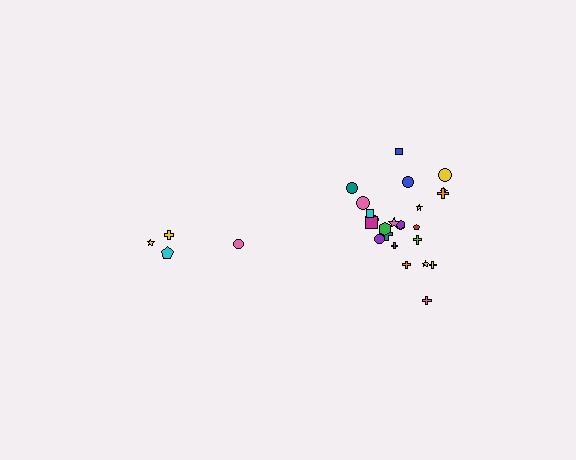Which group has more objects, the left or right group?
The right group.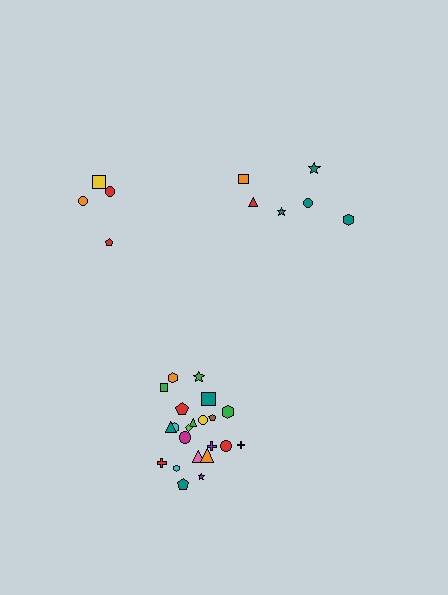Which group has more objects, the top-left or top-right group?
The top-right group.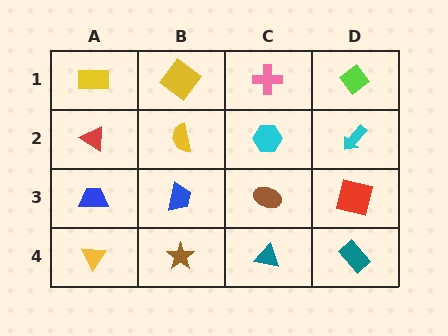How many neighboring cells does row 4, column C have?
3.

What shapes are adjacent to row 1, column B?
A yellow semicircle (row 2, column B), a yellow rectangle (row 1, column A), a pink cross (row 1, column C).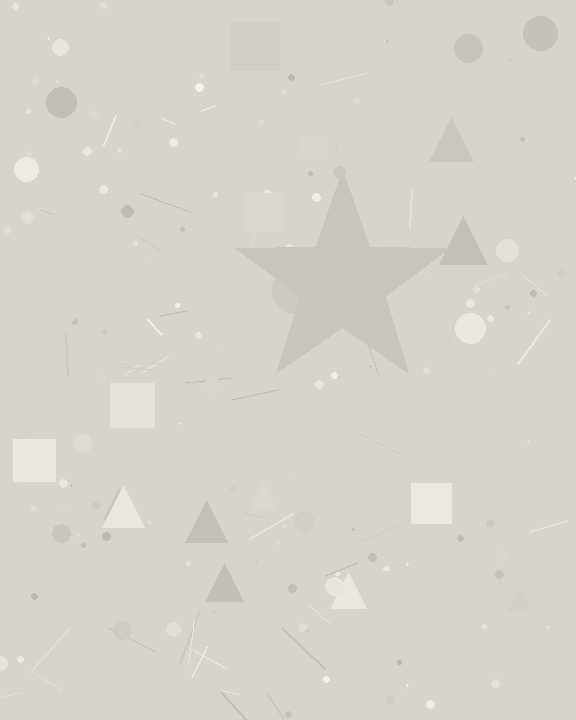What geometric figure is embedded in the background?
A star is embedded in the background.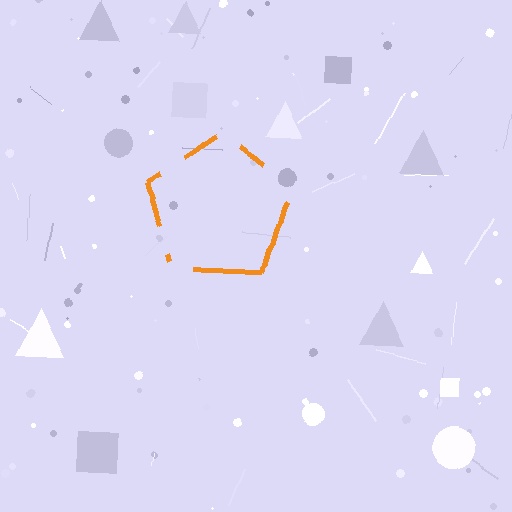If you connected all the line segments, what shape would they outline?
They would outline a pentagon.